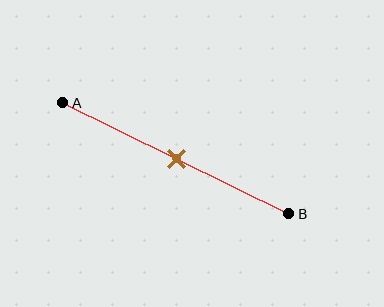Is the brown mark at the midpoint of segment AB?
Yes, the mark is approximately at the midpoint.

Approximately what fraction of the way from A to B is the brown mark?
The brown mark is approximately 50% of the way from A to B.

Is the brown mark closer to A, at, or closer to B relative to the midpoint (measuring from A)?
The brown mark is approximately at the midpoint of segment AB.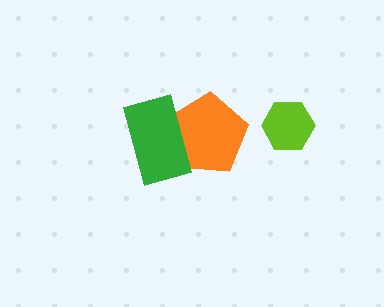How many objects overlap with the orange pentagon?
1 object overlaps with the orange pentagon.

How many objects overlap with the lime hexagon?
0 objects overlap with the lime hexagon.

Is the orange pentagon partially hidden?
Yes, it is partially covered by another shape.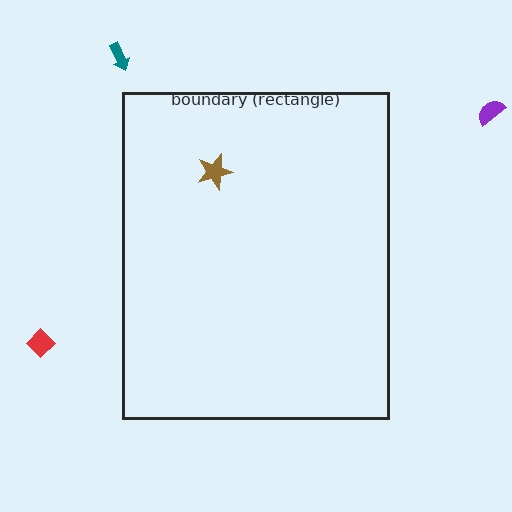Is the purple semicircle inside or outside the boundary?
Outside.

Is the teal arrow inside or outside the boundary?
Outside.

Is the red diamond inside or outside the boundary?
Outside.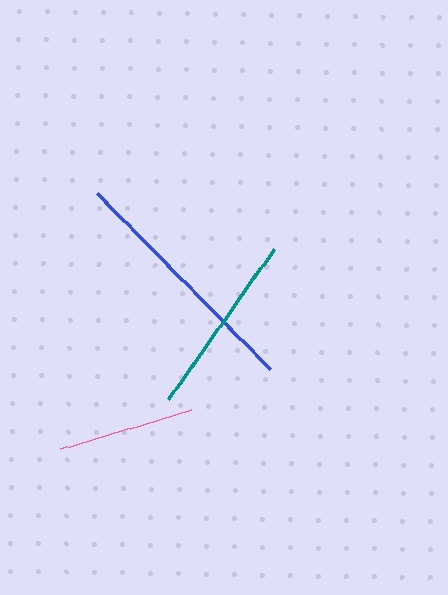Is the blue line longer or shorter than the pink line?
The blue line is longer than the pink line.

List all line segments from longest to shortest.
From longest to shortest: blue, teal, pink.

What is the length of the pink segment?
The pink segment is approximately 136 pixels long.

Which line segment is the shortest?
The pink line is the shortest at approximately 136 pixels.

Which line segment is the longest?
The blue line is the longest at approximately 247 pixels.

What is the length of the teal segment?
The teal segment is approximately 184 pixels long.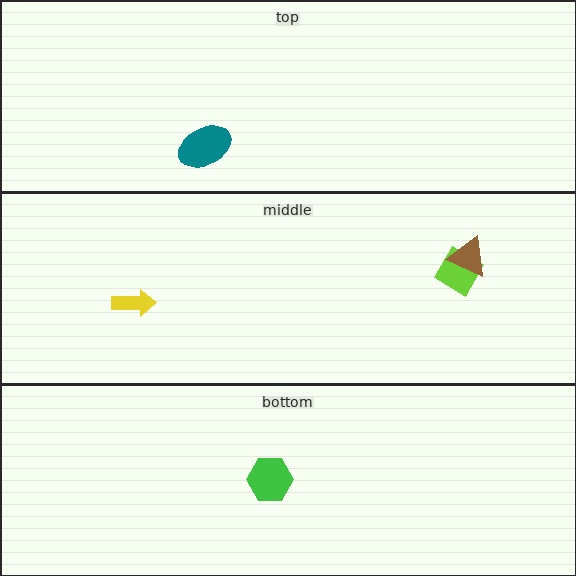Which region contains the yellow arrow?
The middle region.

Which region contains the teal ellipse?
The top region.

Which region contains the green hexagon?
The bottom region.